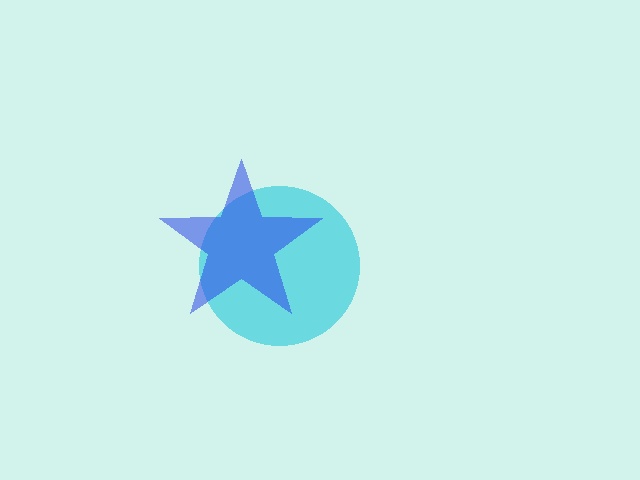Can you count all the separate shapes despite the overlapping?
Yes, there are 2 separate shapes.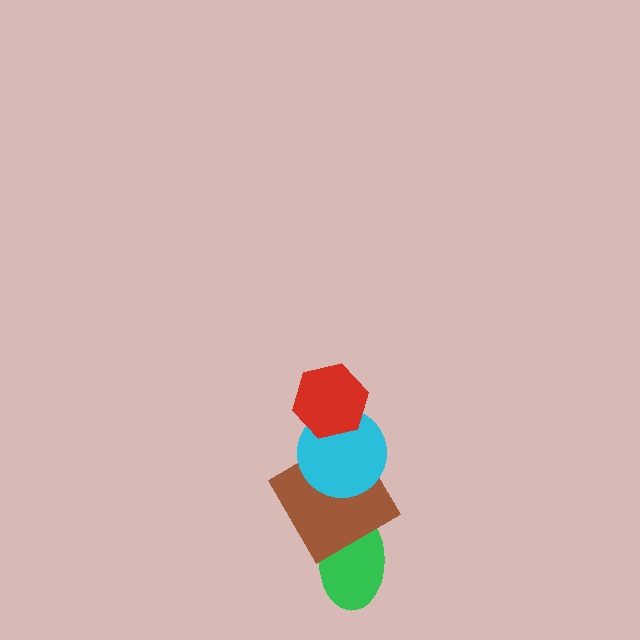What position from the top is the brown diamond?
The brown diamond is 3rd from the top.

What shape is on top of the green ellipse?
The brown diamond is on top of the green ellipse.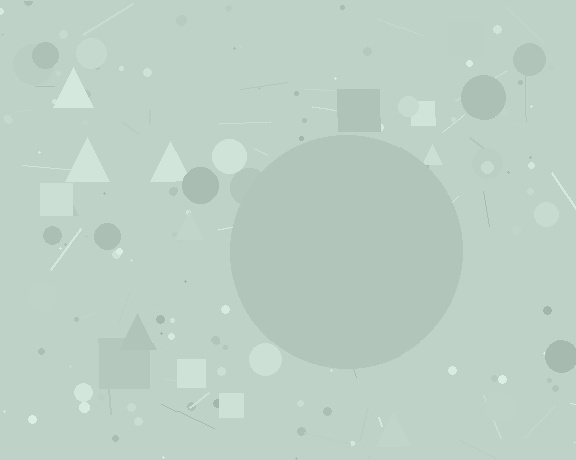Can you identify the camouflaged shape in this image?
The camouflaged shape is a circle.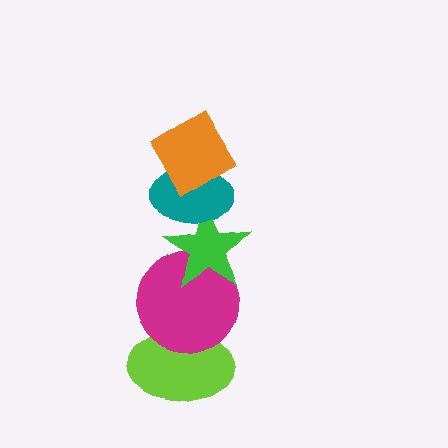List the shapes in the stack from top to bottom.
From top to bottom: the orange diamond, the teal ellipse, the green star, the magenta circle, the lime ellipse.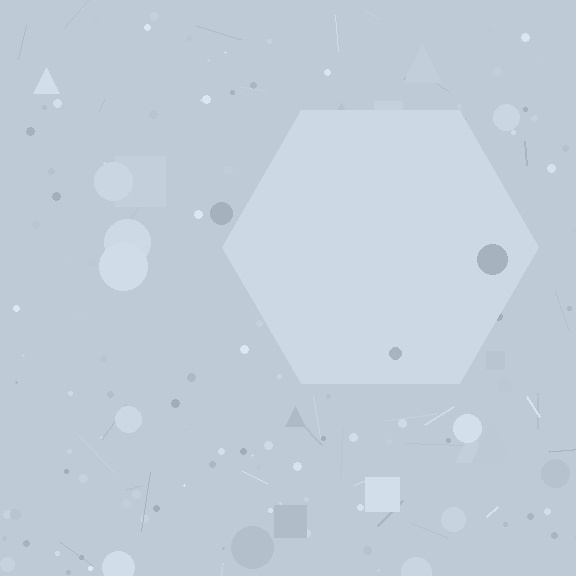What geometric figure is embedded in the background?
A hexagon is embedded in the background.